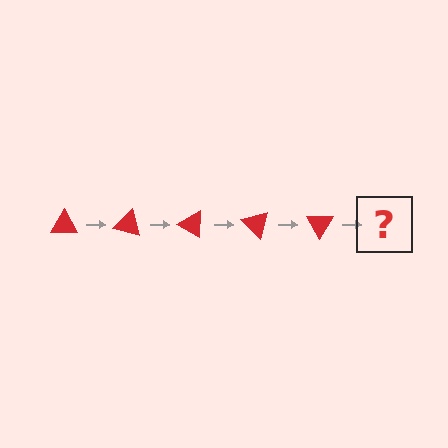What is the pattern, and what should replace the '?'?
The pattern is that the triangle rotates 15 degrees each step. The '?' should be a red triangle rotated 75 degrees.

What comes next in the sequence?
The next element should be a red triangle rotated 75 degrees.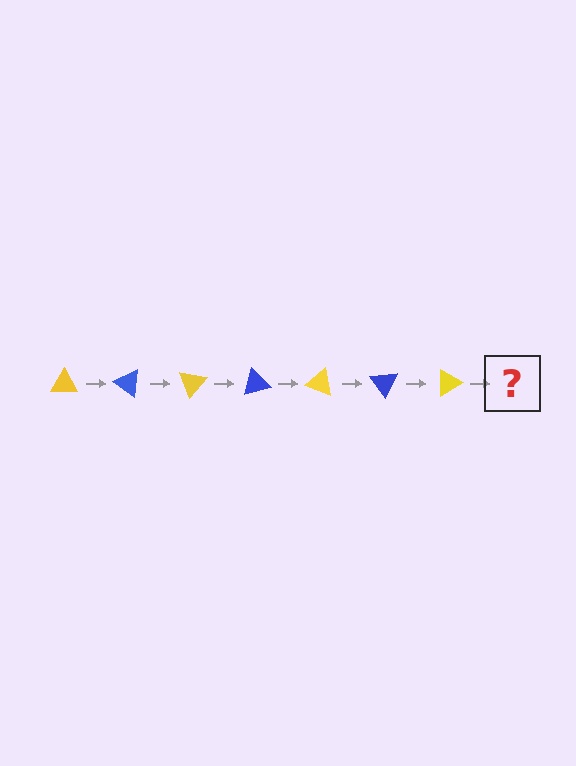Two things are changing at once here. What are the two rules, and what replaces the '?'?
The two rules are that it rotates 35 degrees each step and the color cycles through yellow and blue. The '?' should be a blue triangle, rotated 245 degrees from the start.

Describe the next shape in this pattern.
It should be a blue triangle, rotated 245 degrees from the start.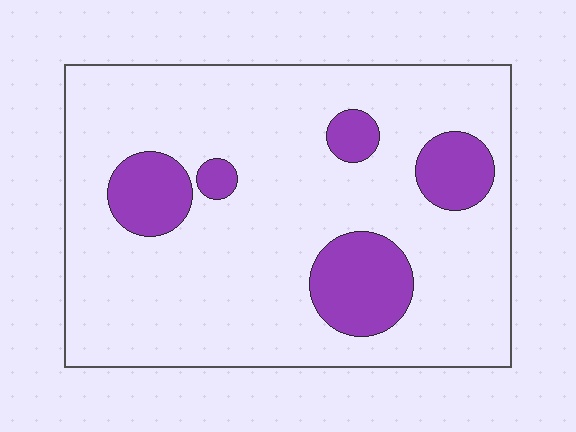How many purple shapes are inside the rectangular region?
5.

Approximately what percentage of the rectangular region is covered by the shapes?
Approximately 15%.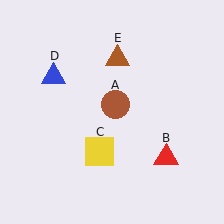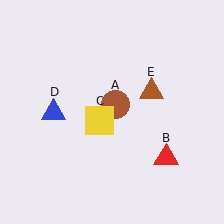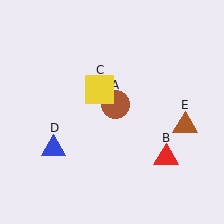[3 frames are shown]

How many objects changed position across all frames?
3 objects changed position: yellow square (object C), blue triangle (object D), brown triangle (object E).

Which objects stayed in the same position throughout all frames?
Brown circle (object A) and red triangle (object B) remained stationary.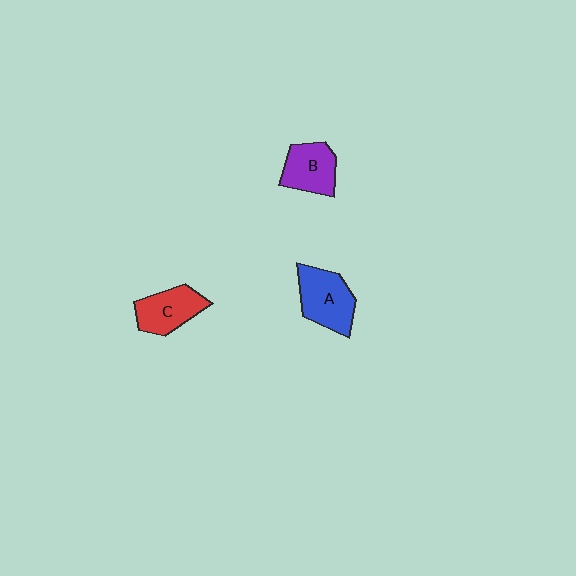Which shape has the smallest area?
Shape B (purple).